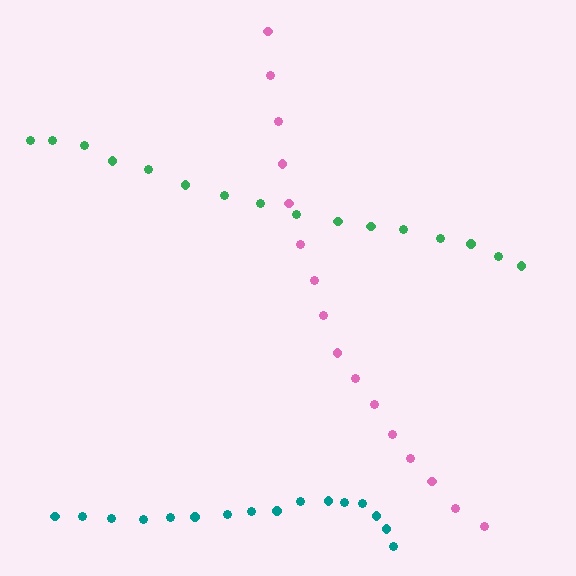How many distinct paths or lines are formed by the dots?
There are 3 distinct paths.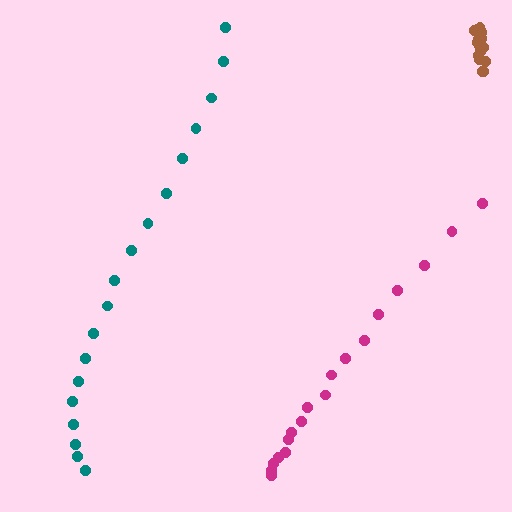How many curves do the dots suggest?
There are 3 distinct paths.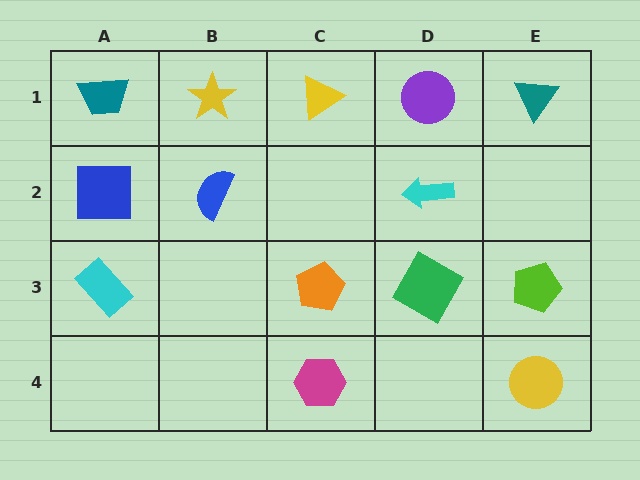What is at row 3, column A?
A cyan rectangle.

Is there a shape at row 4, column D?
No, that cell is empty.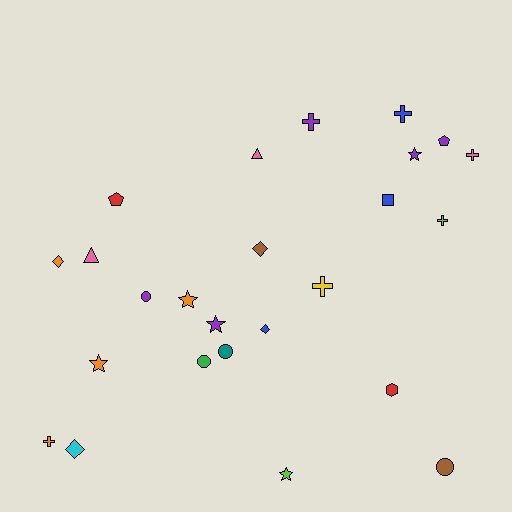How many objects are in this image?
There are 25 objects.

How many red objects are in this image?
There are 2 red objects.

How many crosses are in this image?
There are 6 crosses.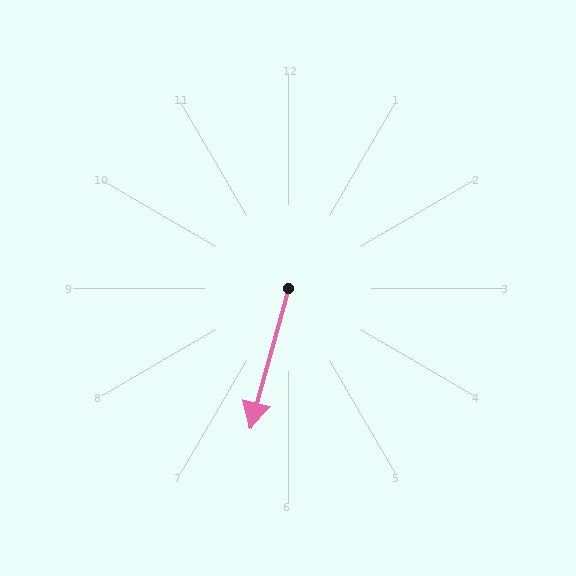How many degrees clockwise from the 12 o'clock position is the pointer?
Approximately 196 degrees.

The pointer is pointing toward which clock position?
Roughly 7 o'clock.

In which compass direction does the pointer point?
South.